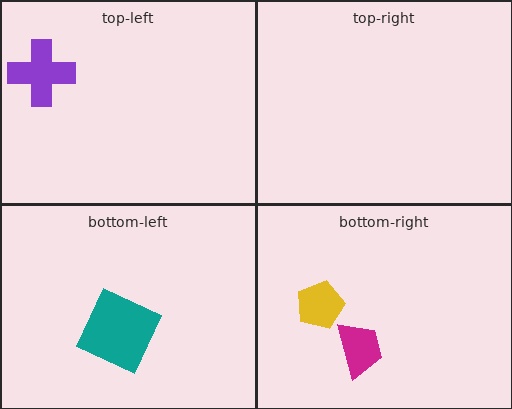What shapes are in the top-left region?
The purple cross.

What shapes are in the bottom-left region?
The teal square.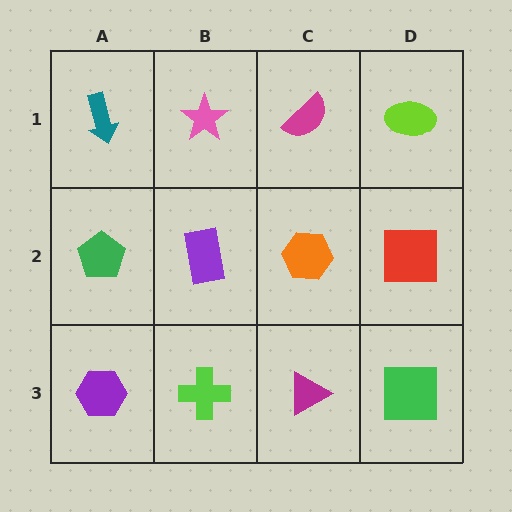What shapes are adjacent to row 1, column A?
A green pentagon (row 2, column A), a pink star (row 1, column B).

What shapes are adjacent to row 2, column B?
A pink star (row 1, column B), a lime cross (row 3, column B), a green pentagon (row 2, column A), an orange hexagon (row 2, column C).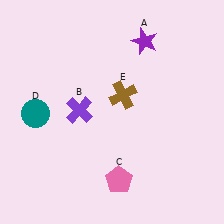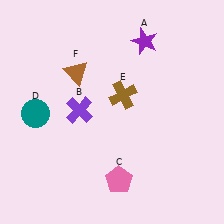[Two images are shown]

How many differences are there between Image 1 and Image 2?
There is 1 difference between the two images.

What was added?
A brown triangle (F) was added in Image 2.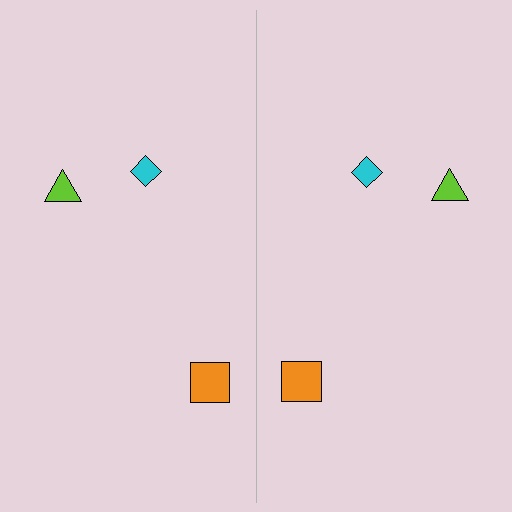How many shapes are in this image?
There are 6 shapes in this image.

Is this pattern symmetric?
Yes, this pattern has bilateral (reflection) symmetry.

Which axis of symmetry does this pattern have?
The pattern has a vertical axis of symmetry running through the center of the image.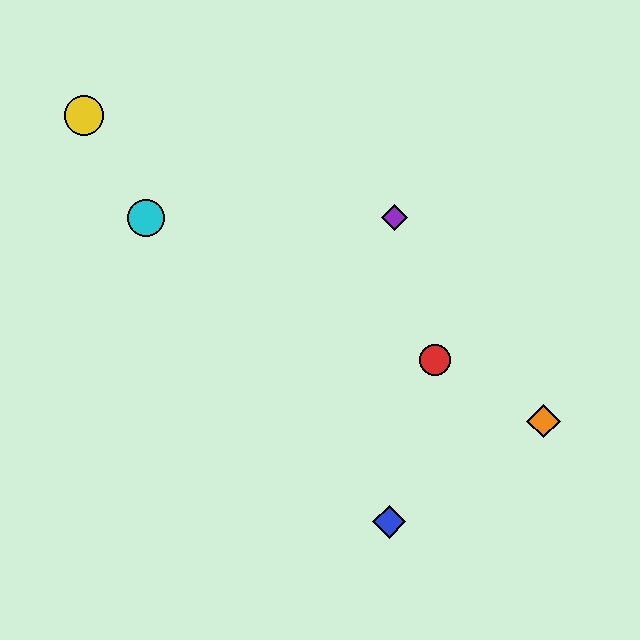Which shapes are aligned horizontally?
The green diamond, the purple diamond, the cyan circle are aligned horizontally.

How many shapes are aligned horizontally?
3 shapes (the green diamond, the purple diamond, the cyan circle) are aligned horizontally.